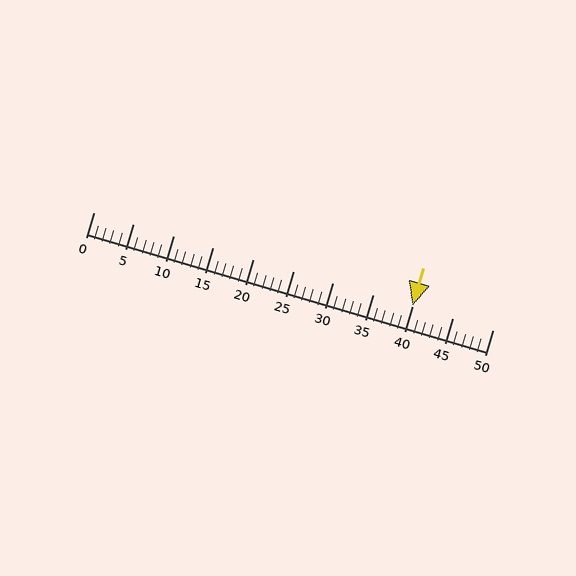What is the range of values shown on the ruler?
The ruler shows values from 0 to 50.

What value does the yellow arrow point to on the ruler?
The yellow arrow points to approximately 40.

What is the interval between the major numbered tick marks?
The major tick marks are spaced 5 units apart.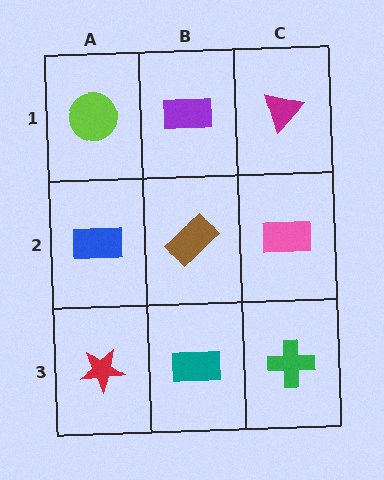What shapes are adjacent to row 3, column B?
A brown rectangle (row 2, column B), a red star (row 3, column A), a green cross (row 3, column C).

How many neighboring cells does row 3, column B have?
3.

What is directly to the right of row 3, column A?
A teal rectangle.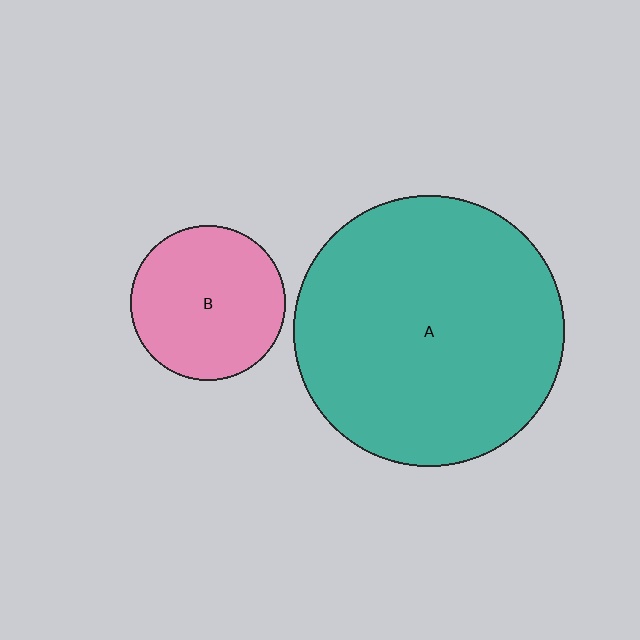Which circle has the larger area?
Circle A (teal).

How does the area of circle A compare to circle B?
Approximately 3.0 times.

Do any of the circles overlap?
No, none of the circles overlap.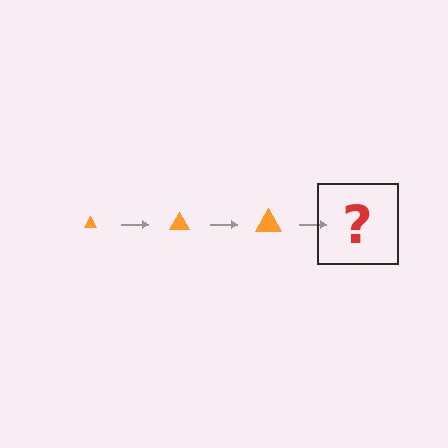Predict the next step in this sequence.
The next step is an orange triangle, larger than the previous one.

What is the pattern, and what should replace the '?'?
The pattern is that the triangle gets progressively larger each step. The '?' should be an orange triangle, larger than the previous one.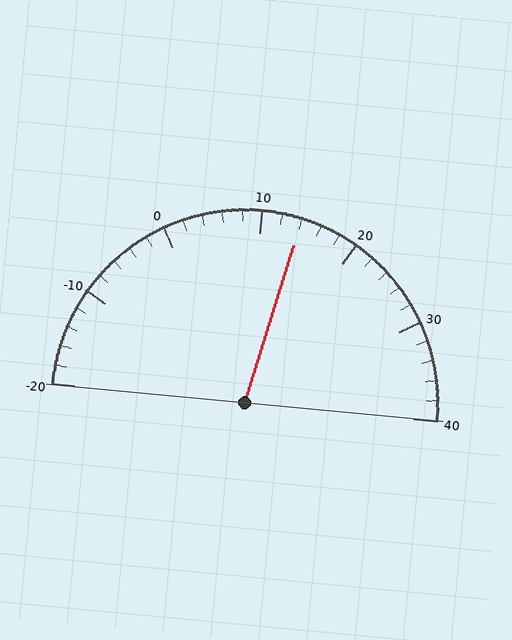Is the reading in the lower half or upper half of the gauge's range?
The reading is in the upper half of the range (-20 to 40).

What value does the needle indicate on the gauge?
The needle indicates approximately 14.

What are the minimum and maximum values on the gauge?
The gauge ranges from -20 to 40.